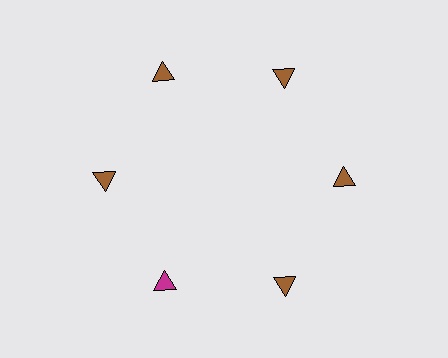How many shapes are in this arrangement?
There are 6 shapes arranged in a ring pattern.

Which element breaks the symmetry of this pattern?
The magenta triangle at roughly the 7 o'clock position breaks the symmetry. All other shapes are brown triangles.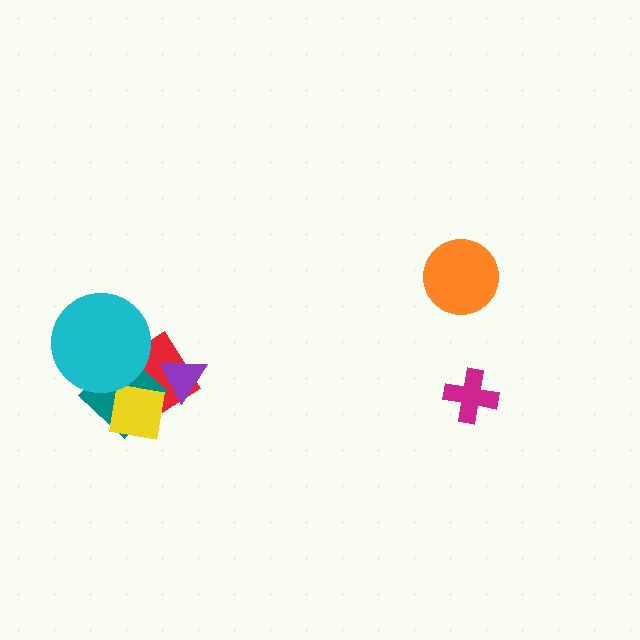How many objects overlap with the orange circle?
0 objects overlap with the orange circle.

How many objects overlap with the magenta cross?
0 objects overlap with the magenta cross.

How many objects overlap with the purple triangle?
1 object overlaps with the purple triangle.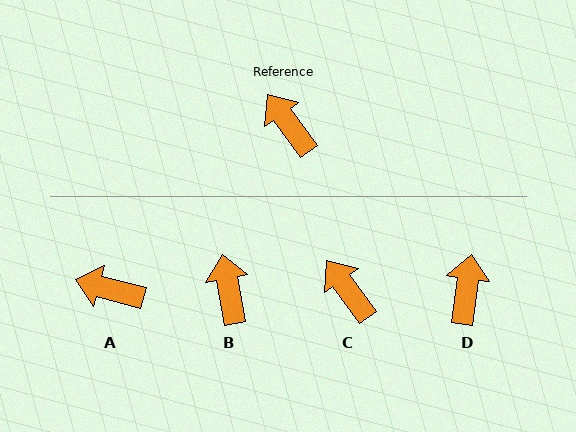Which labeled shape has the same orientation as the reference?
C.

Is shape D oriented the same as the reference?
No, it is off by about 44 degrees.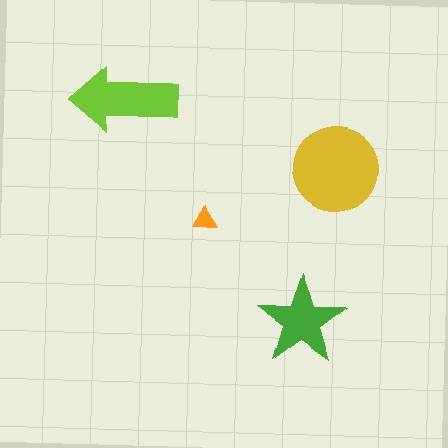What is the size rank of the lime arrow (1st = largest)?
2nd.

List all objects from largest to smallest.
The yellow circle, the lime arrow, the green star, the orange triangle.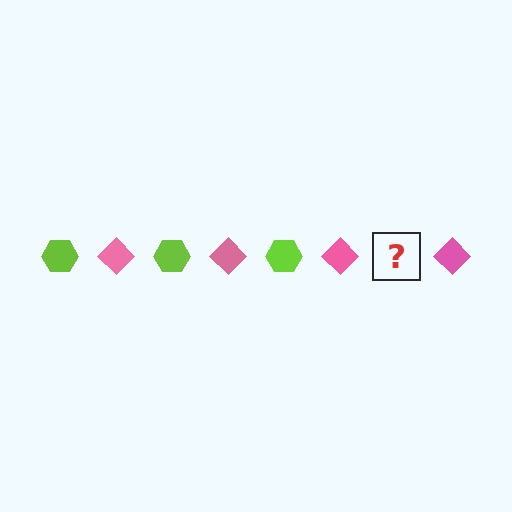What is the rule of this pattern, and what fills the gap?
The rule is that the pattern alternates between lime hexagon and pink diamond. The gap should be filled with a lime hexagon.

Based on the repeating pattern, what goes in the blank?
The blank should be a lime hexagon.